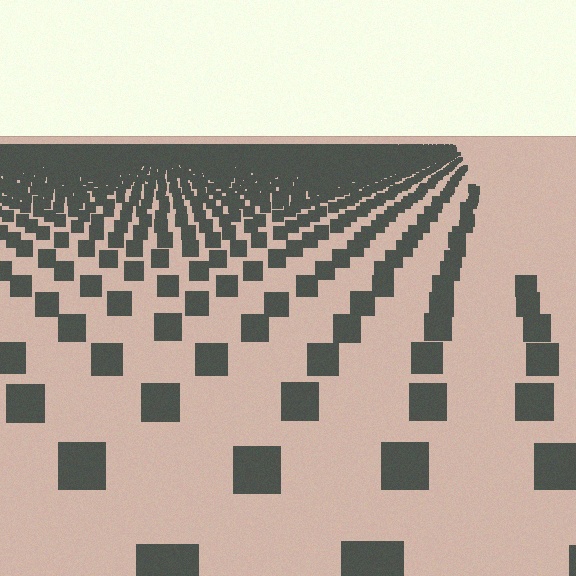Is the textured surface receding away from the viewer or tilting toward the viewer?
The surface is receding away from the viewer. Texture elements get smaller and denser toward the top.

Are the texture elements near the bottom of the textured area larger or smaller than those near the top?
Larger. Near the bottom, elements are closer to the viewer and appear at a bigger on-screen size.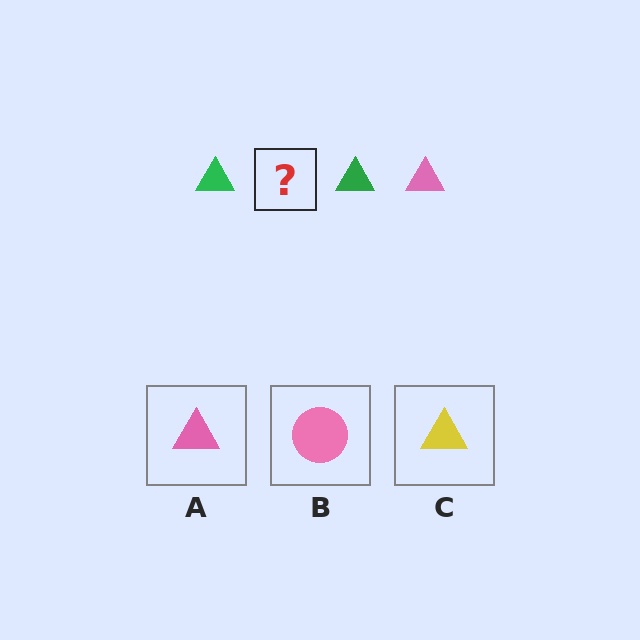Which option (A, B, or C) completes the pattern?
A.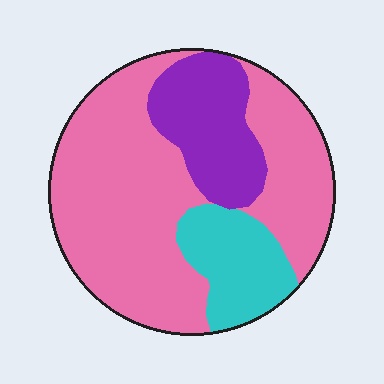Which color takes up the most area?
Pink, at roughly 65%.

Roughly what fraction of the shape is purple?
Purple takes up about one fifth (1/5) of the shape.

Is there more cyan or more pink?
Pink.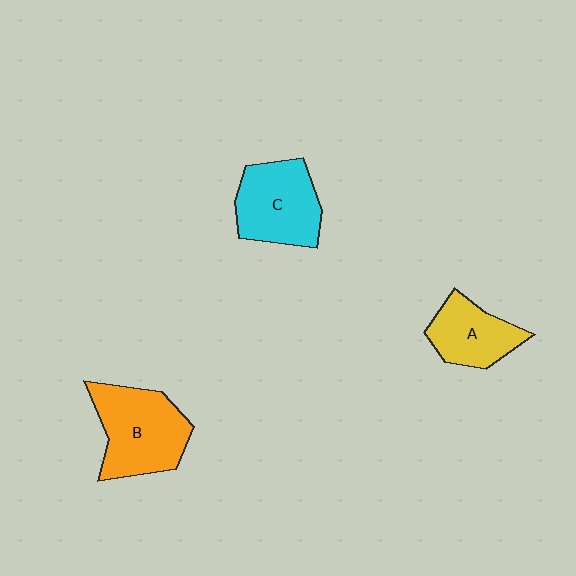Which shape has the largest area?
Shape B (orange).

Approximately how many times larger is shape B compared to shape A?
Approximately 1.5 times.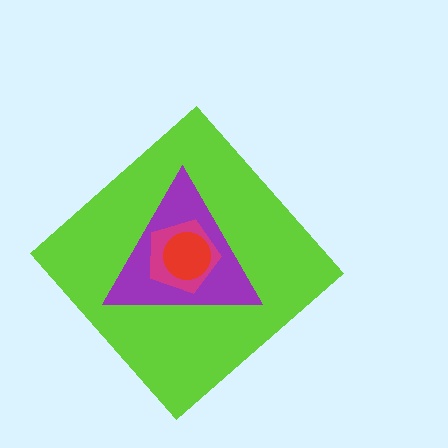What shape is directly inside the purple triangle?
The magenta pentagon.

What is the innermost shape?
The red circle.